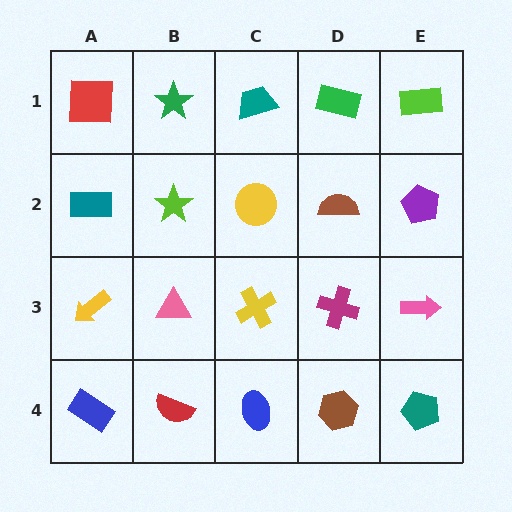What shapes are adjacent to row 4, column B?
A pink triangle (row 3, column B), a blue rectangle (row 4, column A), a blue ellipse (row 4, column C).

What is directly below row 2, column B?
A pink triangle.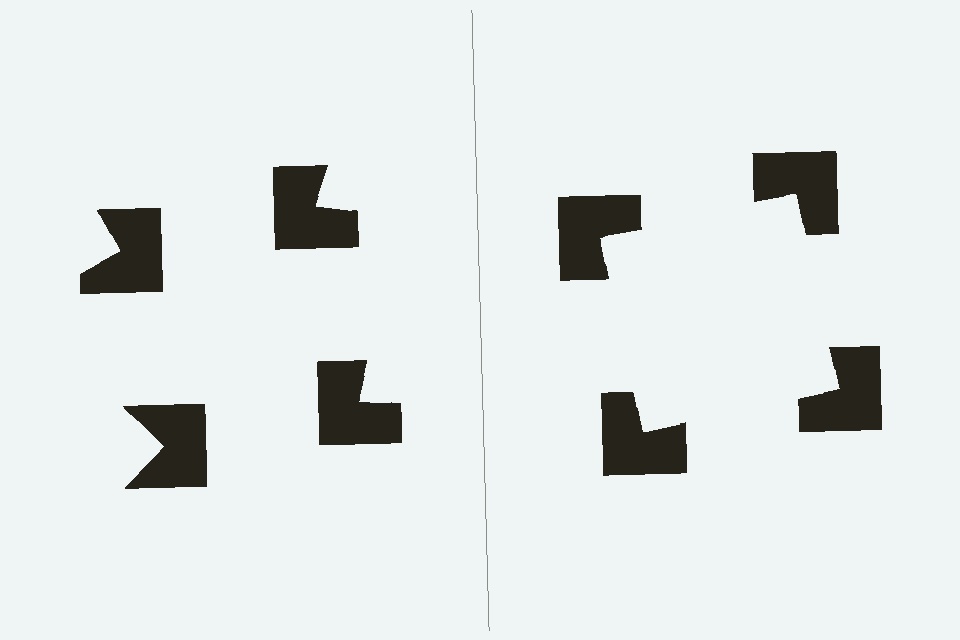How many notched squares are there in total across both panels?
8 — 4 on each side.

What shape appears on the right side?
An illusory square.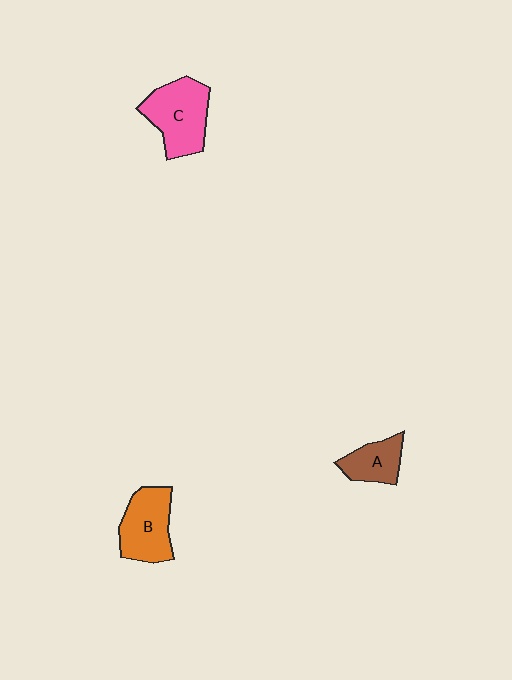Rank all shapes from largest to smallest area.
From largest to smallest: C (pink), B (orange), A (brown).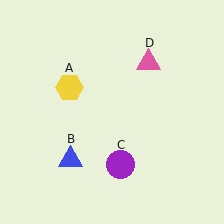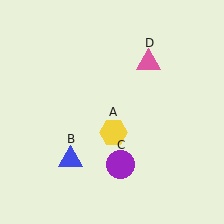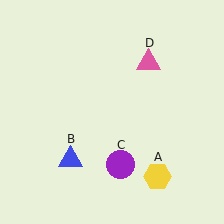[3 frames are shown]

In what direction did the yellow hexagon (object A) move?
The yellow hexagon (object A) moved down and to the right.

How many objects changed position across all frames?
1 object changed position: yellow hexagon (object A).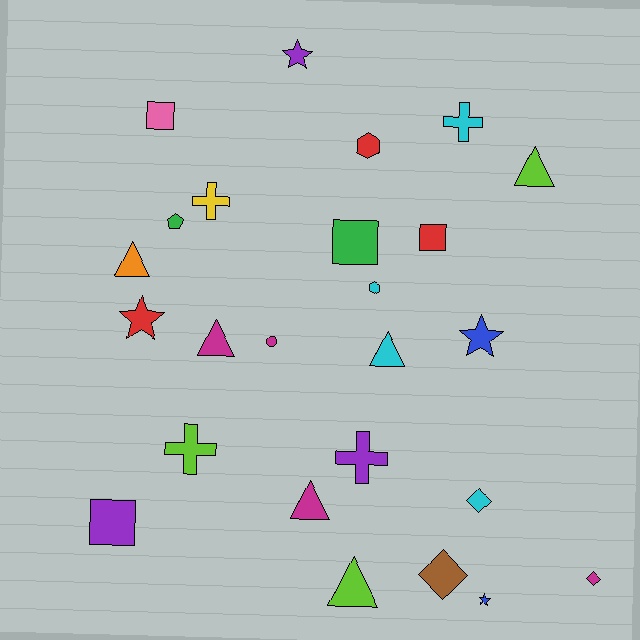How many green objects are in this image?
There are 2 green objects.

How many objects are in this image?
There are 25 objects.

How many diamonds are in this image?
There are 3 diamonds.